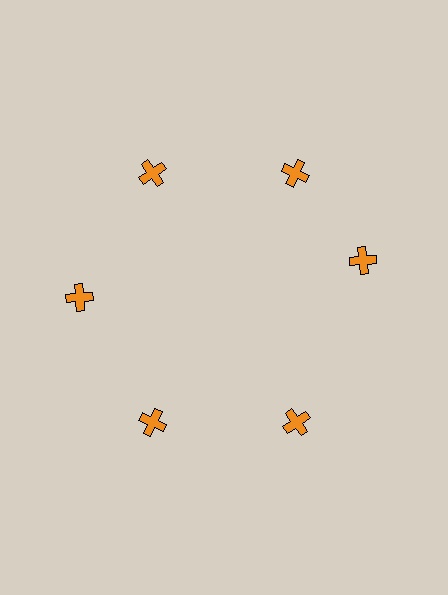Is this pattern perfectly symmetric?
No. The 6 orange crosses are arranged in a ring, but one element near the 3 o'clock position is rotated out of alignment along the ring, breaking the 6-fold rotational symmetry.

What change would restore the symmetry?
The symmetry would be restored by rotating it back into even spacing with its neighbors so that all 6 crosses sit at equal angles and equal distance from the center.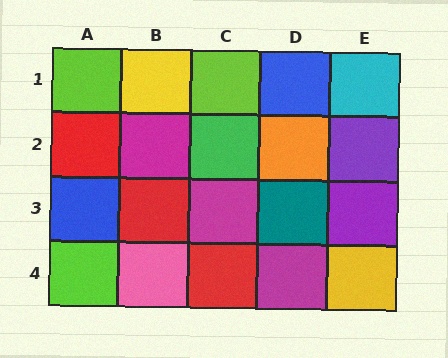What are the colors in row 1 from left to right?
Lime, yellow, lime, blue, cyan.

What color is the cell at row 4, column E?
Yellow.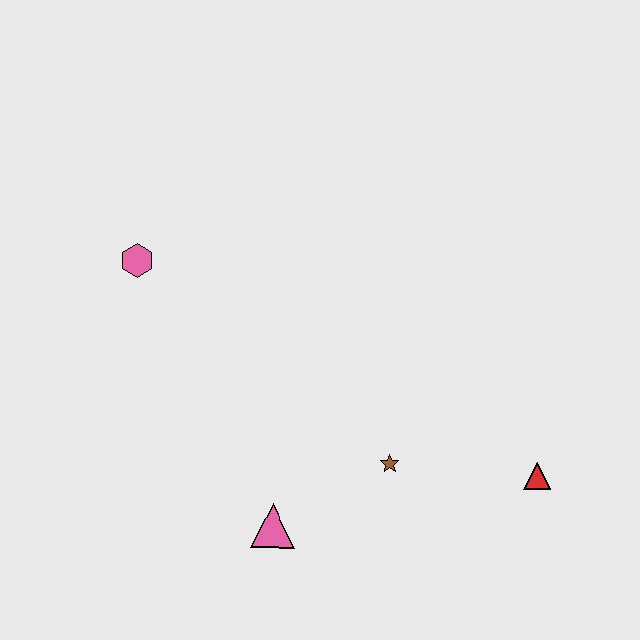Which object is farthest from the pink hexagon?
The red triangle is farthest from the pink hexagon.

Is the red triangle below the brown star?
Yes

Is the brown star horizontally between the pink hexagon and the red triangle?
Yes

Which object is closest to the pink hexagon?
The pink triangle is closest to the pink hexagon.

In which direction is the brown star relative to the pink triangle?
The brown star is to the right of the pink triangle.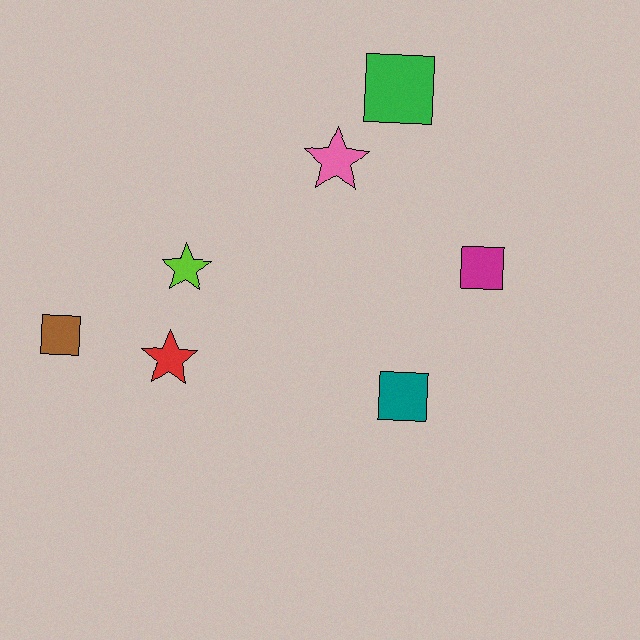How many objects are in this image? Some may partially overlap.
There are 7 objects.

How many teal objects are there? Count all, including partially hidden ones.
There is 1 teal object.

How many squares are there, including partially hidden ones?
There are 4 squares.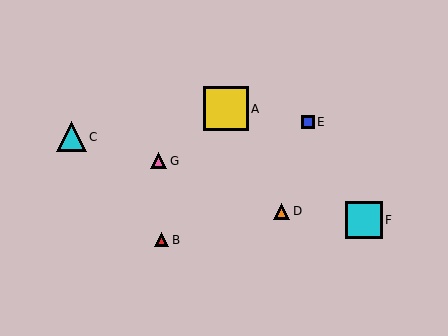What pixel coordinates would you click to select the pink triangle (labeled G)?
Click at (159, 161) to select the pink triangle G.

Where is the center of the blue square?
The center of the blue square is at (308, 122).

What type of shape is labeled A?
Shape A is a yellow square.